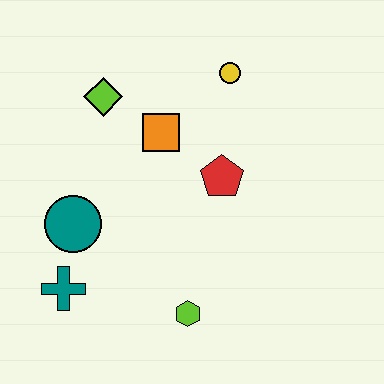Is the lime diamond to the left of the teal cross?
No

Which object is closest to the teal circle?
The teal cross is closest to the teal circle.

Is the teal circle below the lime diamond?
Yes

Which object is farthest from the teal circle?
The yellow circle is farthest from the teal circle.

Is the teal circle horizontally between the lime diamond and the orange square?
No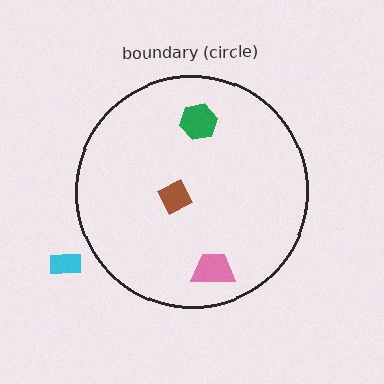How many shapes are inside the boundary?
3 inside, 1 outside.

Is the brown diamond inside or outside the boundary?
Inside.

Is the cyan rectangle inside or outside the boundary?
Outside.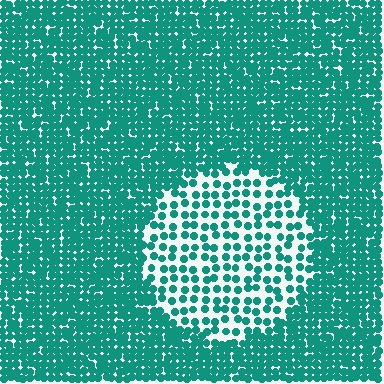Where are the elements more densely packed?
The elements are more densely packed outside the circle boundary.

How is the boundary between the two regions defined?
The boundary is defined by a change in element density (approximately 2.4x ratio). All elements are the same color, size, and shape.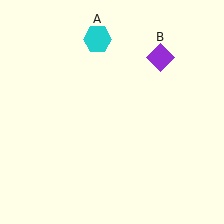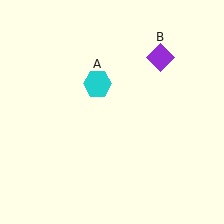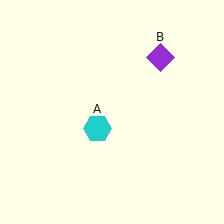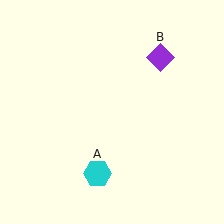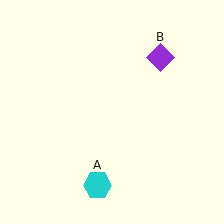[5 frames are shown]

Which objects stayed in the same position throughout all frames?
Purple diamond (object B) remained stationary.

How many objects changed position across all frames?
1 object changed position: cyan hexagon (object A).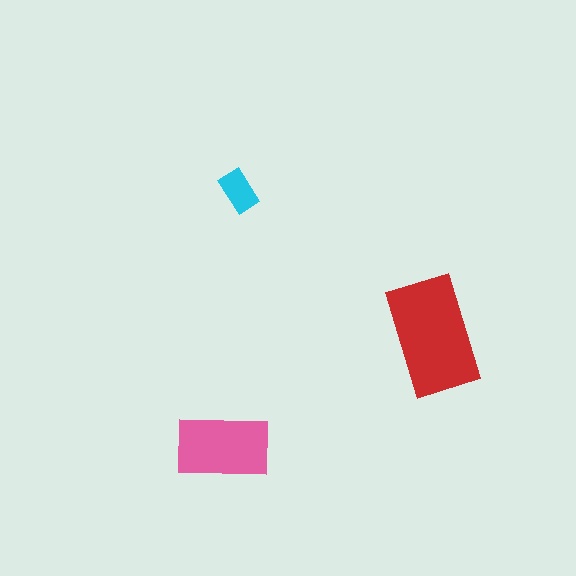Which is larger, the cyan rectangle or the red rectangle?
The red one.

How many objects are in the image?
There are 3 objects in the image.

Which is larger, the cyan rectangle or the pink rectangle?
The pink one.